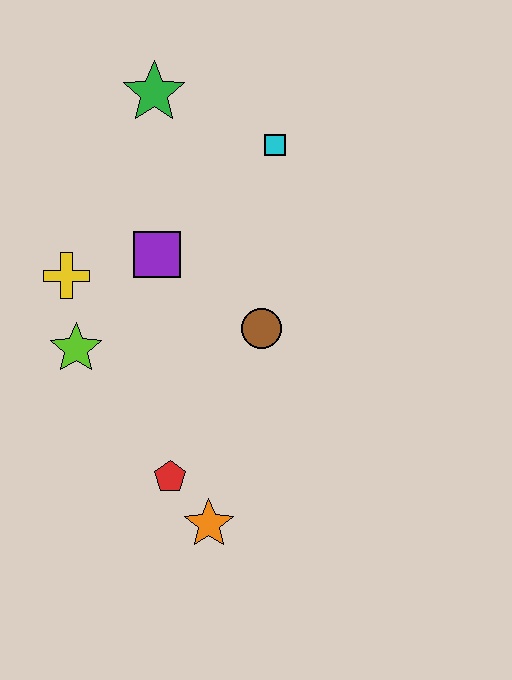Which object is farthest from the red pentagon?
The green star is farthest from the red pentagon.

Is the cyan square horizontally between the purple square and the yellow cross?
No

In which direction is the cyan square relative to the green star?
The cyan square is to the right of the green star.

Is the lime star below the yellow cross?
Yes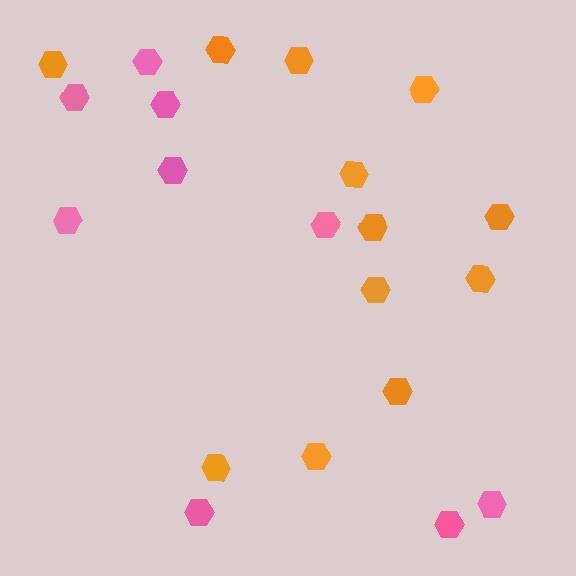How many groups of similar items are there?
There are 2 groups: one group of orange hexagons (12) and one group of pink hexagons (9).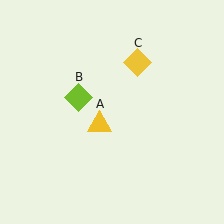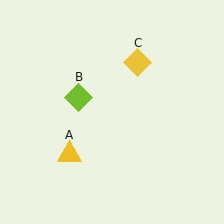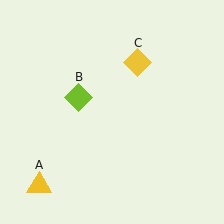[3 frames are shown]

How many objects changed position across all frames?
1 object changed position: yellow triangle (object A).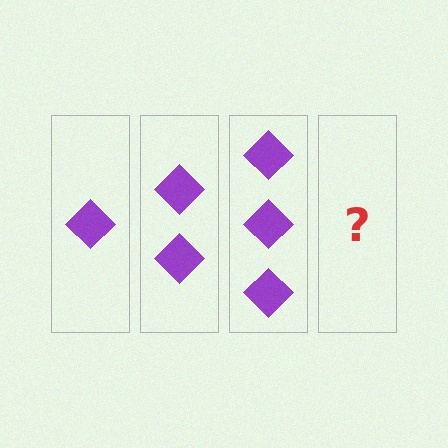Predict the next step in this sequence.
The next step is 4 diamonds.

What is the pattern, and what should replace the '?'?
The pattern is that each step adds one more diamond. The '?' should be 4 diamonds.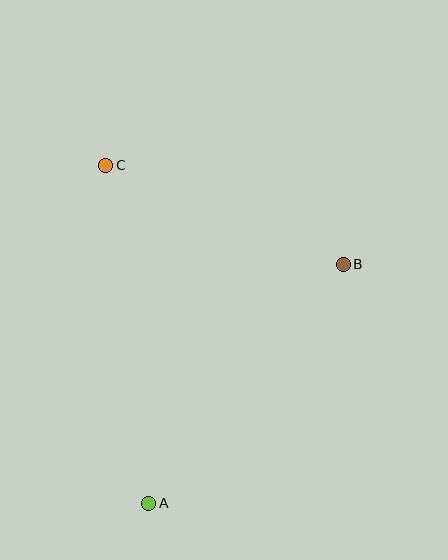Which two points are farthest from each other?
Points A and C are farthest from each other.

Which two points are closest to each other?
Points B and C are closest to each other.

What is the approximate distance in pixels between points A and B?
The distance between A and B is approximately 308 pixels.